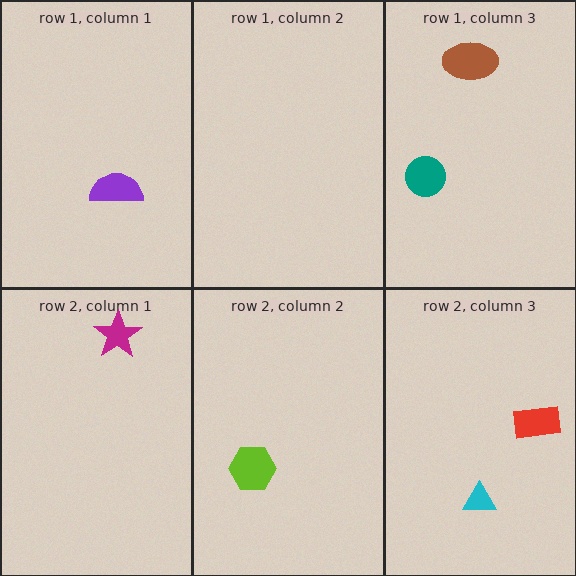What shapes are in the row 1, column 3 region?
The teal circle, the brown ellipse.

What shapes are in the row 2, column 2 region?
The lime hexagon.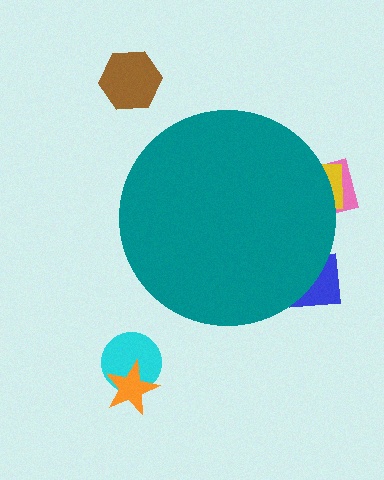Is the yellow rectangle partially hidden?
Yes, the yellow rectangle is partially hidden behind the teal circle.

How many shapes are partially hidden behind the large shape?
3 shapes are partially hidden.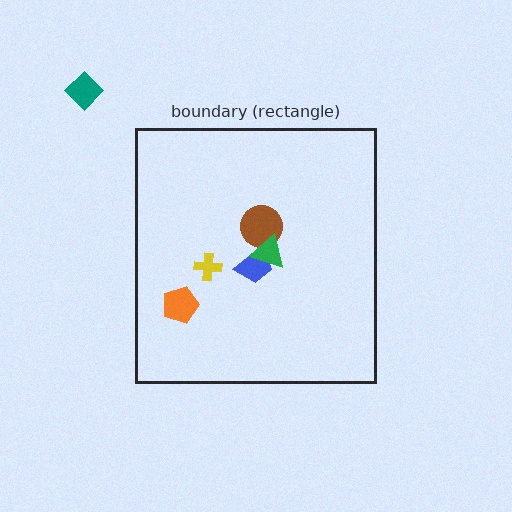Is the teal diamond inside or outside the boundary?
Outside.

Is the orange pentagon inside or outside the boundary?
Inside.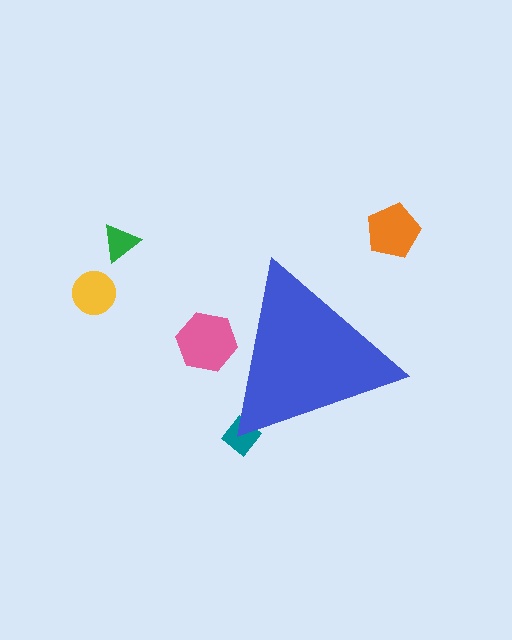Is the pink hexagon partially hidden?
Yes, the pink hexagon is partially hidden behind the blue triangle.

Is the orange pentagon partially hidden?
No, the orange pentagon is fully visible.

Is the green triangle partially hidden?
No, the green triangle is fully visible.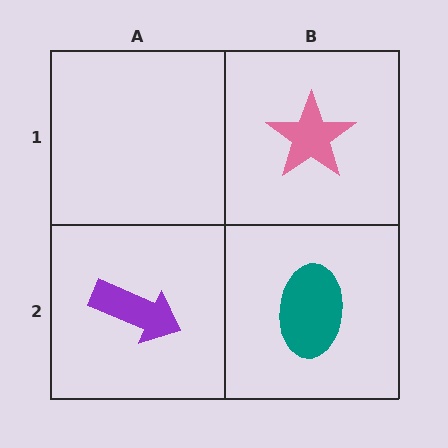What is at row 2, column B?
A teal ellipse.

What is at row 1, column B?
A pink star.